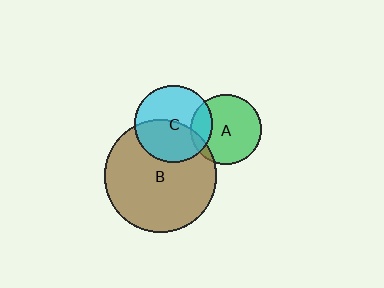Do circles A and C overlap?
Yes.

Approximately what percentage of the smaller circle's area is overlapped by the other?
Approximately 20%.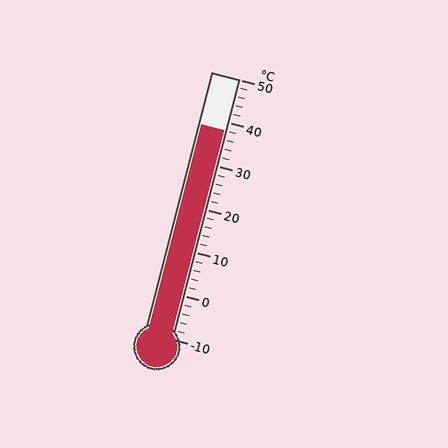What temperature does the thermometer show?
The thermometer shows approximately 38°C.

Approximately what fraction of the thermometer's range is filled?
The thermometer is filled to approximately 80% of its range.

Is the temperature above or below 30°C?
The temperature is above 30°C.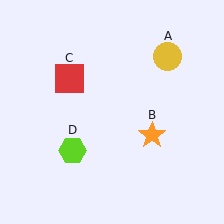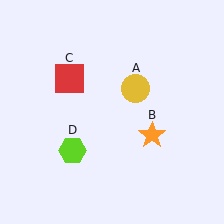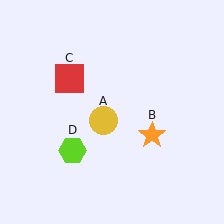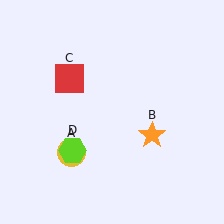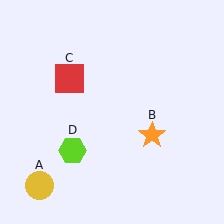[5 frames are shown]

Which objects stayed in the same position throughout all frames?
Orange star (object B) and red square (object C) and lime hexagon (object D) remained stationary.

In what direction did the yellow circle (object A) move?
The yellow circle (object A) moved down and to the left.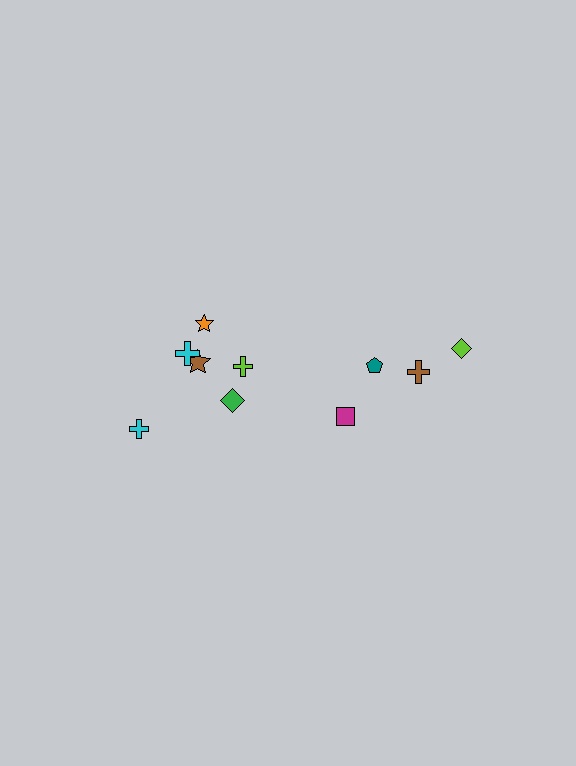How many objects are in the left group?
There are 6 objects.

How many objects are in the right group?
There are 4 objects.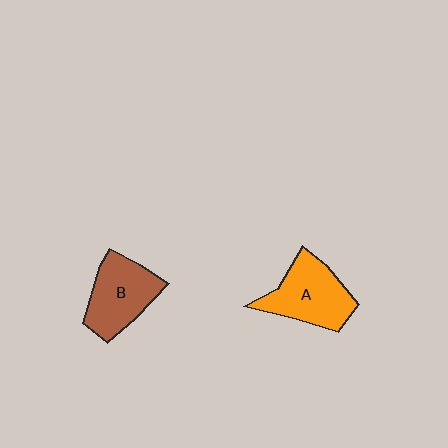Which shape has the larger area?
Shape A (orange).